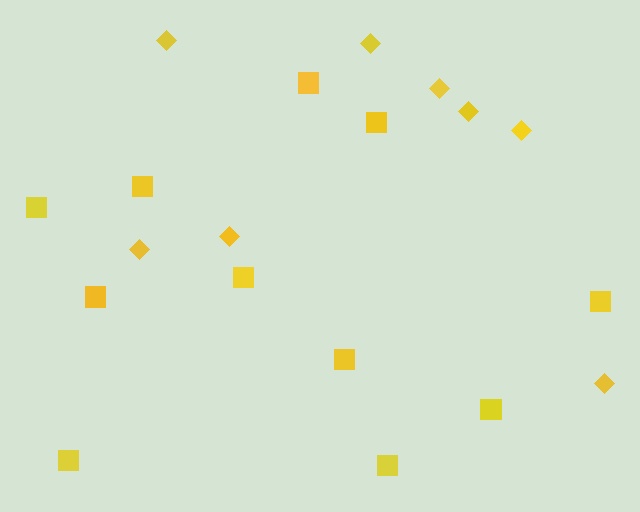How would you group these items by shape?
There are 2 groups: one group of squares (11) and one group of diamonds (8).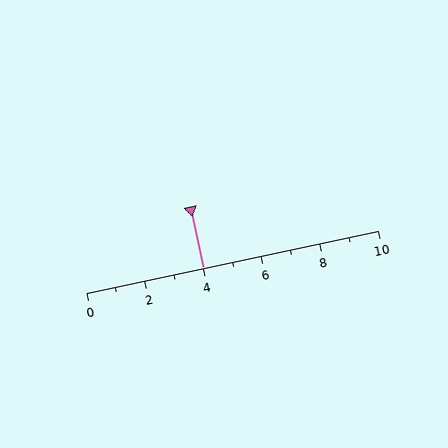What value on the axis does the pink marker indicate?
The marker indicates approximately 4.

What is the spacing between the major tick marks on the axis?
The major ticks are spaced 2 apart.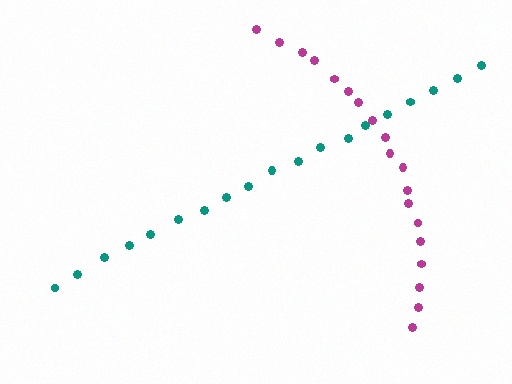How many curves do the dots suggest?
There are 2 distinct paths.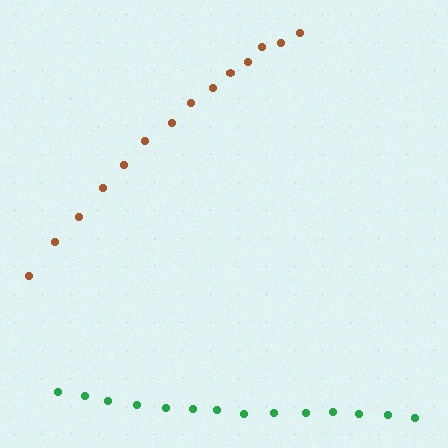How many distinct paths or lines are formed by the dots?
There are 2 distinct paths.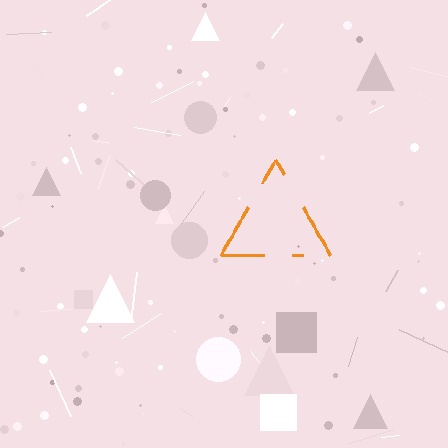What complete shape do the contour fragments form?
The contour fragments form a triangle.